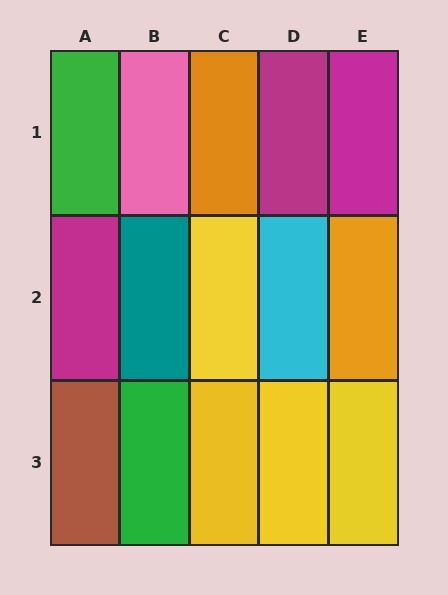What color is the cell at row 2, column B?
Teal.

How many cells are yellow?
4 cells are yellow.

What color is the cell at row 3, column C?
Yellow.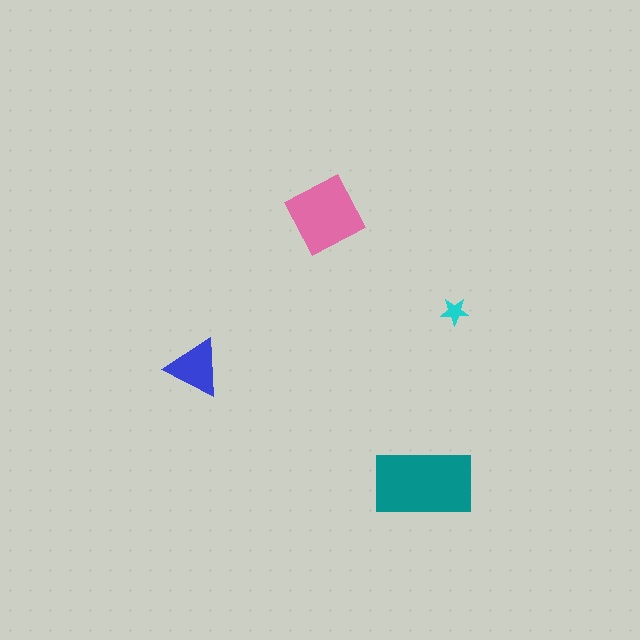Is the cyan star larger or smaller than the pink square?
Smaller.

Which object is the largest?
The teal rectangle.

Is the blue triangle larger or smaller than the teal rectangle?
Smaller.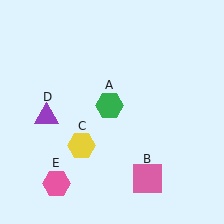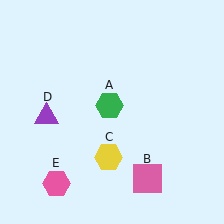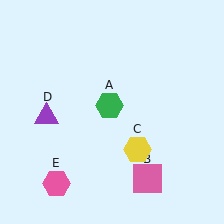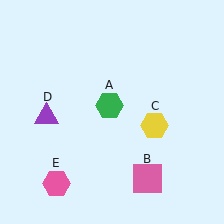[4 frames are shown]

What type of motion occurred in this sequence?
The yellow hexagon (object C) rotated counterclockwise around the center of the scene.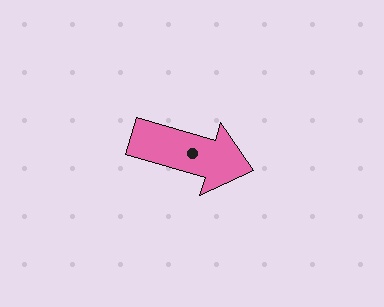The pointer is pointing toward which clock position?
Roughly 4 o'clock.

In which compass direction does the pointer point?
East.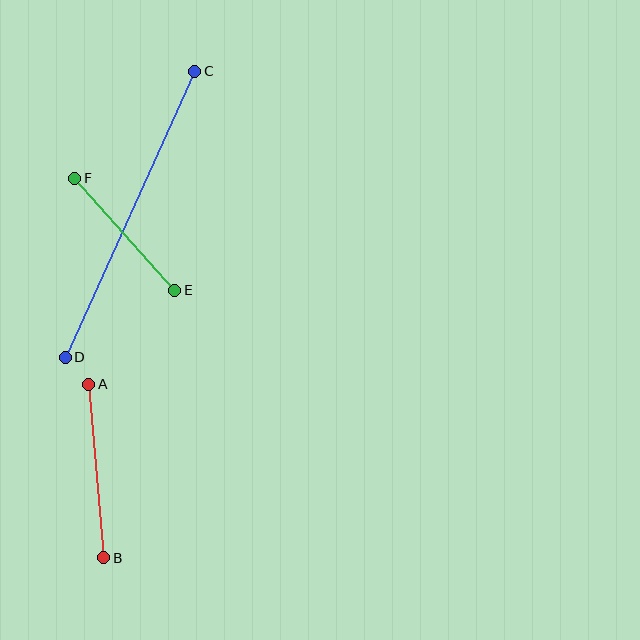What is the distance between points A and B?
The distance is approximately 174 pixels.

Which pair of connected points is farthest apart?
Points C and D are farthest apart.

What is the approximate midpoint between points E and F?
The midpoint is at approximately (125, 234) pixels.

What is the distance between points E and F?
The distance is approximately 150 pixels.